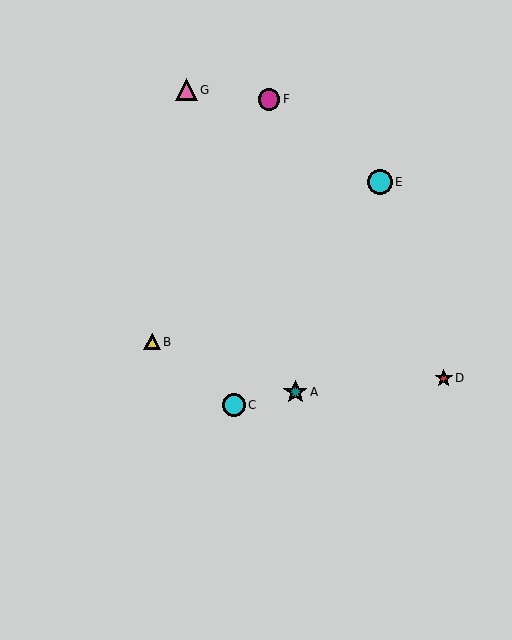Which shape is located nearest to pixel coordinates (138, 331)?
The yellow triangle (labeled B) at (152, 342) is nearest to that location.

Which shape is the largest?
The cyan circle (labeled E) is the largest.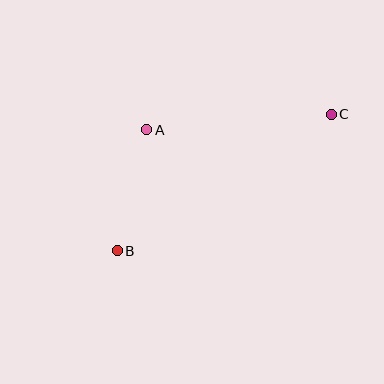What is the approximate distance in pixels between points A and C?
The distance between A and C is approximately 185 pixels.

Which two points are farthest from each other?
Points B and C are farthest from each other.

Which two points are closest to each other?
Points A and B are closest to each other.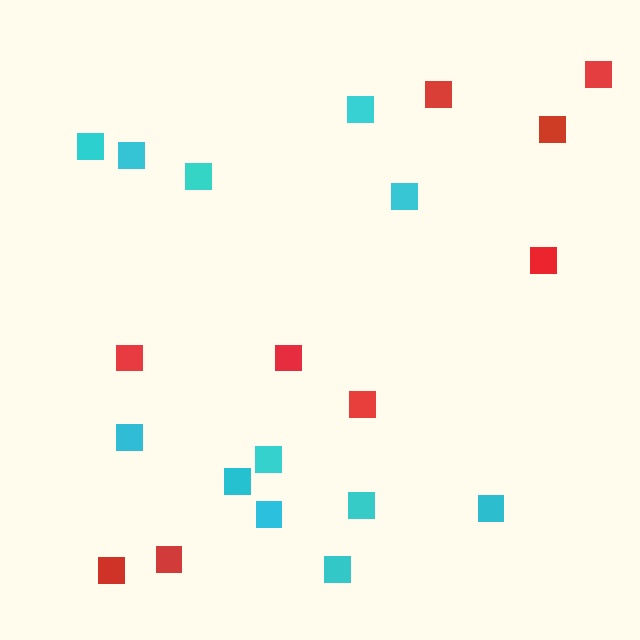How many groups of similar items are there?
There are 2 groups: one group of red squares (9) and one group of cyan squares (12).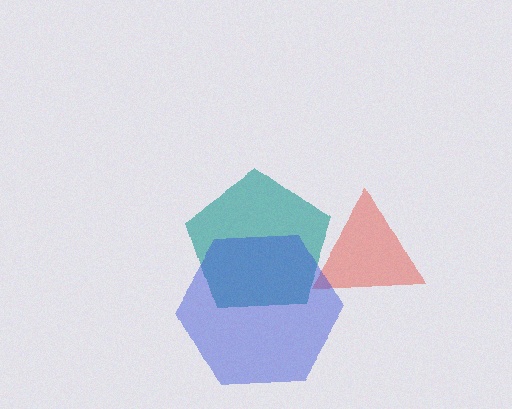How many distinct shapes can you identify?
There are 3 distinct shapes: a red triangle, a teal pentagon, a blue hexagon.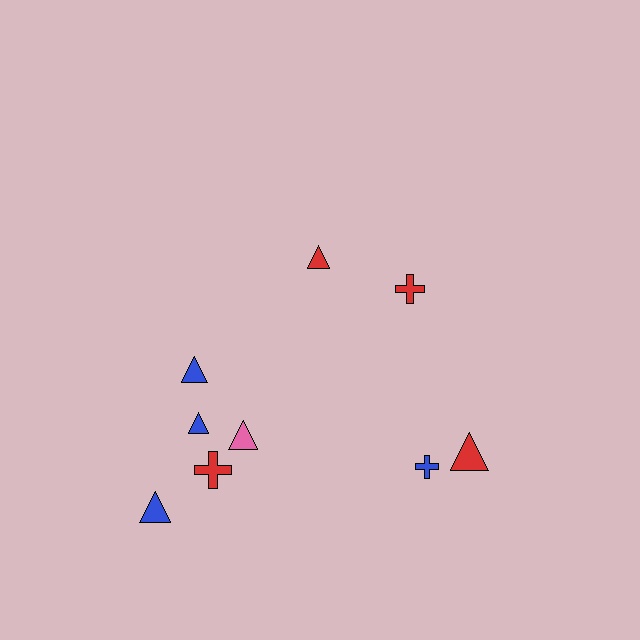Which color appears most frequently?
Red, with 4 objects.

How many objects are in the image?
There are 9 objects.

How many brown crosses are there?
There are no brown crosses.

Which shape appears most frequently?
Triangle, with 6 objects.